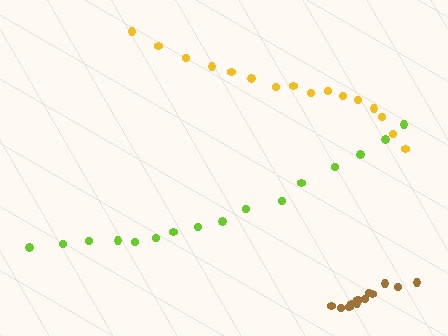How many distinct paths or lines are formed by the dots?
There are 3 distinct paths.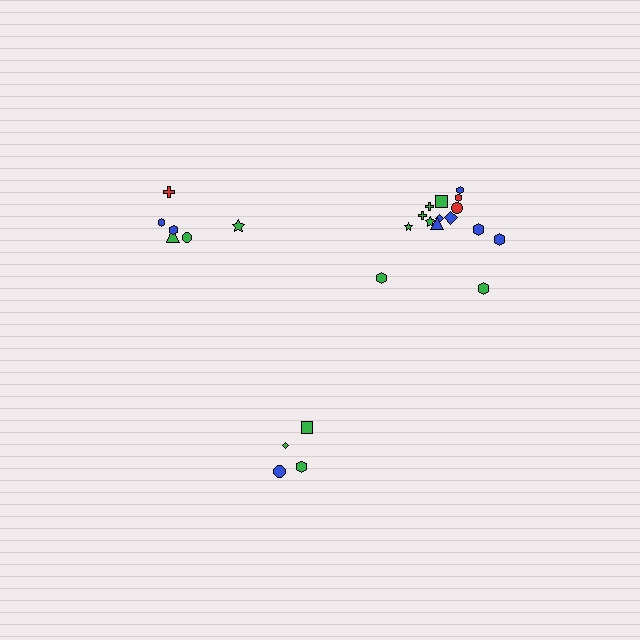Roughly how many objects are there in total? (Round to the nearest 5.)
Roughly 25 objects in total.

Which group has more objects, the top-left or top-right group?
The top-right group.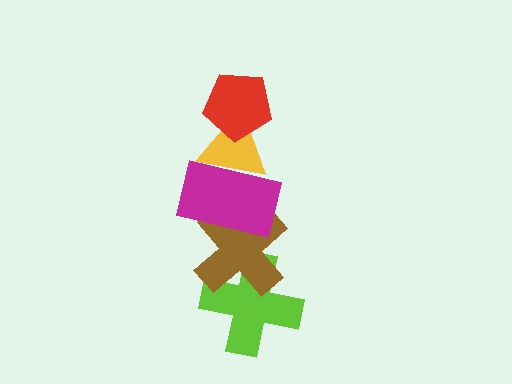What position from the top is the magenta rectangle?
The magenta rectangle is 3rd from the top.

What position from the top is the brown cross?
The brown cross is 4th from the top.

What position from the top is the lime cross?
The lime cross is 5th from the top.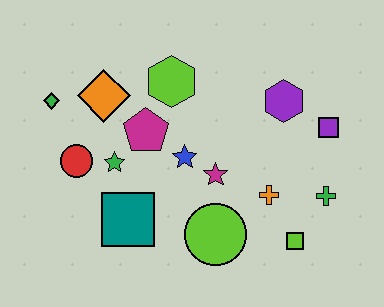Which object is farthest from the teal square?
The purple square is farthest from the teal square.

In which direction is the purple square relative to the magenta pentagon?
The purple square is to the right of the magenta pentagon.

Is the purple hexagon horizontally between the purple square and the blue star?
Yes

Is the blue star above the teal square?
Yes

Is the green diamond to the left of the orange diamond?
Yes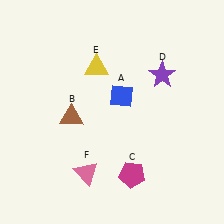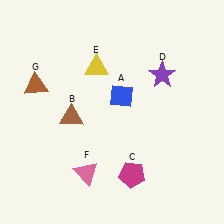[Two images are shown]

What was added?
A brown triangle (G) was added in Image 2.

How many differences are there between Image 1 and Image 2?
There is 1 difference between the two images.